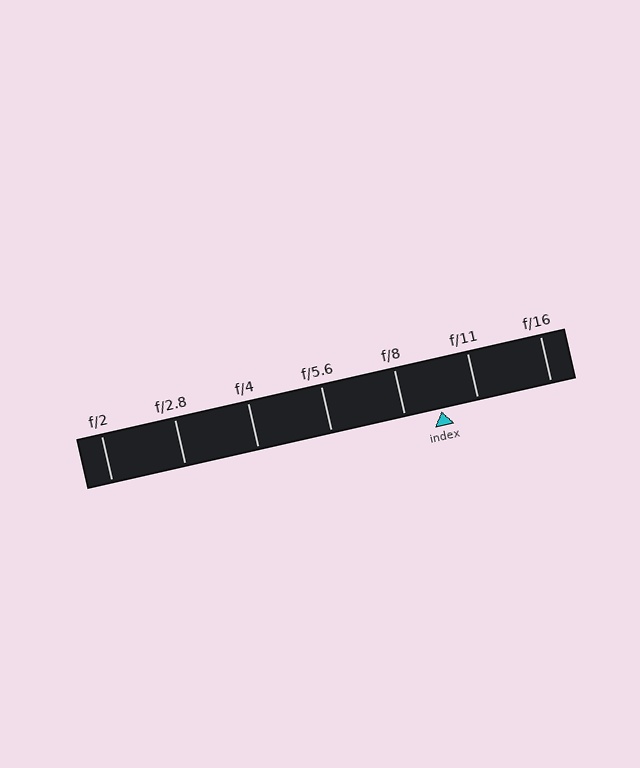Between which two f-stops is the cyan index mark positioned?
The index mark is between f/8 and f/11.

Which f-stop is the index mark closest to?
The index mark is closest to f/11.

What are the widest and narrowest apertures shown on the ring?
The widest aperture shown is f/2 and the narrowest is f/16.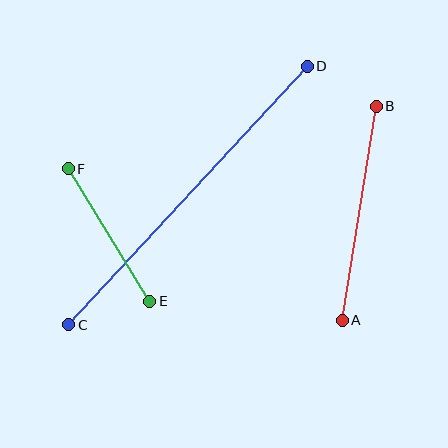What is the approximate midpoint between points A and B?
The midpoint is at approximately (359, 213) pixels.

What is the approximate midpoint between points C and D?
The midpoint is at approximately (188, 195) pixels.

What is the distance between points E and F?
The distance is approximately 155 pixels.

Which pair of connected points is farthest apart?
Points C and D are farthest apart.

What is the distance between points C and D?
The distance is approximately 352 pixels.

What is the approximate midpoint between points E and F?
The midpoint is at approximately (109, 235) pixels.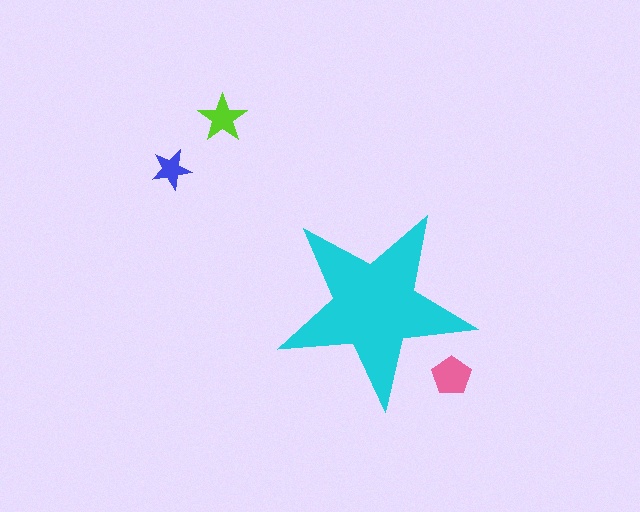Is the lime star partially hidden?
No, the lime star is fully visible.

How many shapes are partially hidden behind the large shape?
1 shape is partially hidden.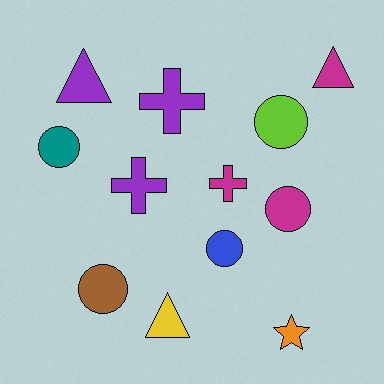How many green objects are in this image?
There are no green objects.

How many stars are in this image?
There is 1 star.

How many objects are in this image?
There are 12 objects.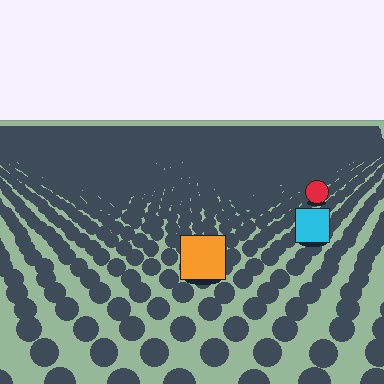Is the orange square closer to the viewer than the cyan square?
Yes. The orange square is closer — you can tell from the texture gradient: the ground texture is coarser near it.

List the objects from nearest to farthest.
From nearest to farthest: the orange square, the cyan square, the red circle.